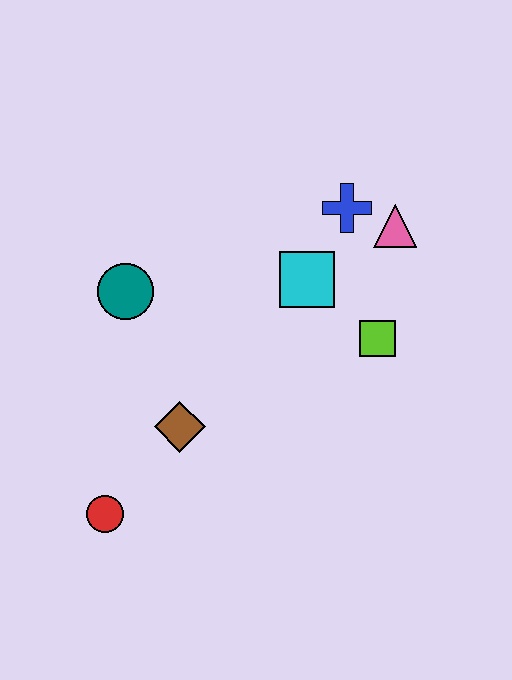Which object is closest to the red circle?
The brown diamond is closest to the red circle.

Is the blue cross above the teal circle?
Yes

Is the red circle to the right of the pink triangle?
No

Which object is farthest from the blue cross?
The red circle is farthest from the blue cross.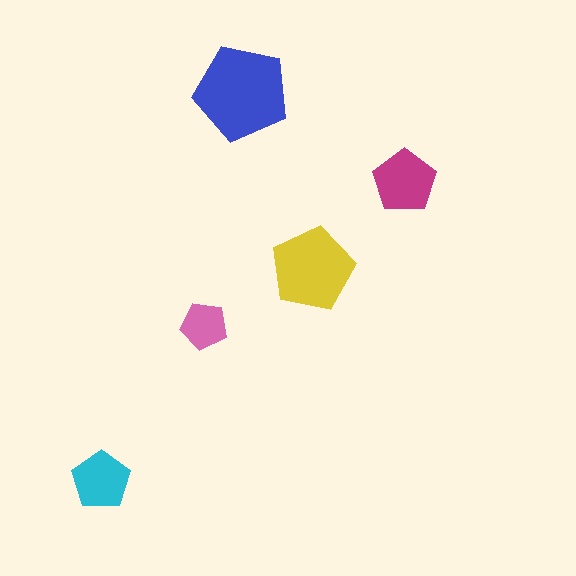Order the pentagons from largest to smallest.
the blue one, the yellow one, the magenta one, the cyan one, the pink one.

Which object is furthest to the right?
The magenta pentagon is rightmost.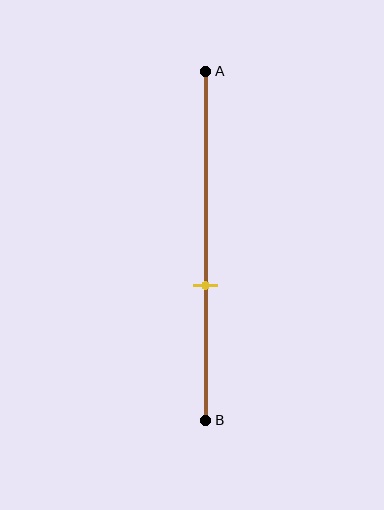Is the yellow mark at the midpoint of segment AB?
No, the mark is at about 60% from A, not at the 50% midpoint.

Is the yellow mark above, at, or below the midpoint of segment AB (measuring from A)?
The yellow mark is below the midpoint of segment AB.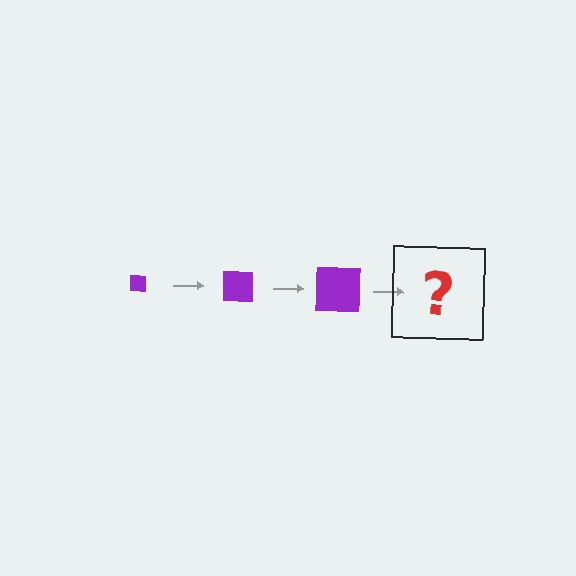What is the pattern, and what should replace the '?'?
The pattern is that the square gets progressively larger each step. The '?' should be a purple square, larger than the previous one.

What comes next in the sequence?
The next element should be a purple square, larger than the previous one.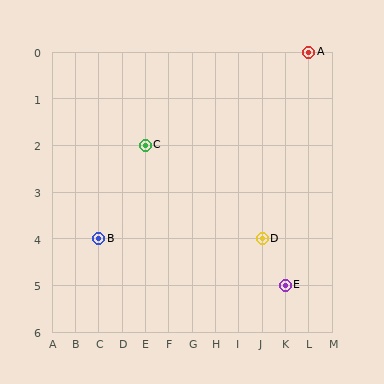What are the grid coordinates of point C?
Point C is at grid coordinates (E, 2).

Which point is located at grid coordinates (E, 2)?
Point C is at (E, 2).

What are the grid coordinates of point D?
Point D is at grid coordinates (J, 4).